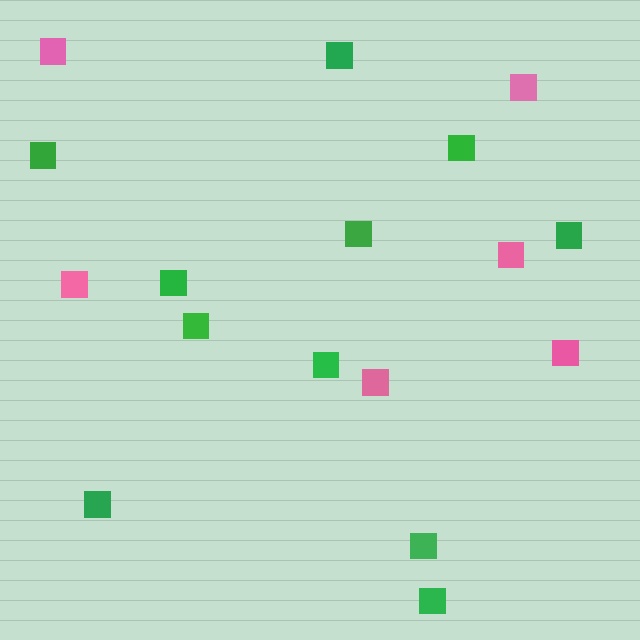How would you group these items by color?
There are 2 groups: one group of green squares (11) and one group of pink squares (6).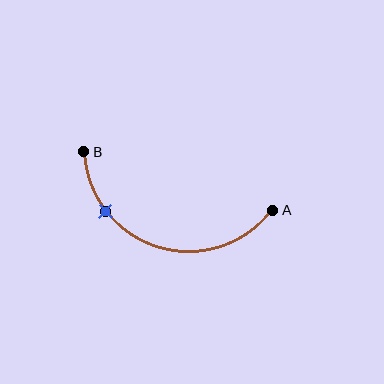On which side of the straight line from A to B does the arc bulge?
The arc bulges below the straight line connecting A and B.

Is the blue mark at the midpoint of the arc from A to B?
No. The blue mark lies on the arc but is closer to endpoint B. The arc midpoint would be at the point on the curve equidistant along the arc from both A and B.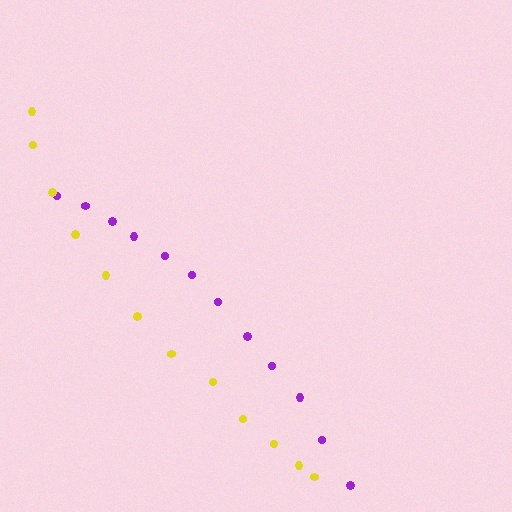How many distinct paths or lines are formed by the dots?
There are 2 distinct paths.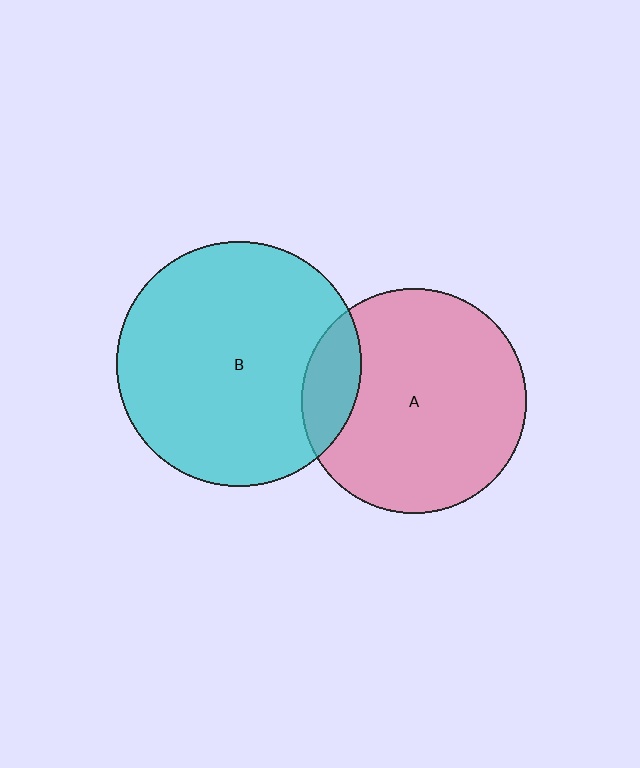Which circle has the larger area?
Circle B (cyan).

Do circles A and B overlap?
Yes.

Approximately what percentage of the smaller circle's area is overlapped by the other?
Approximately 15%.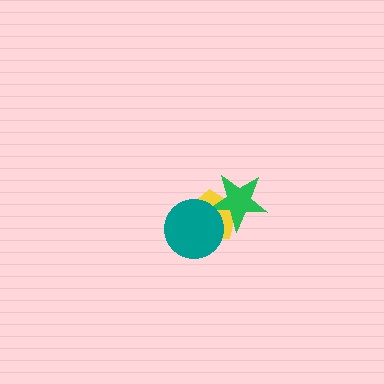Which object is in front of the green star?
The teal circle is in front of the green star.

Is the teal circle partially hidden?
No, no other shape covers it.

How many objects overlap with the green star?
2 objects overlap with the green star.